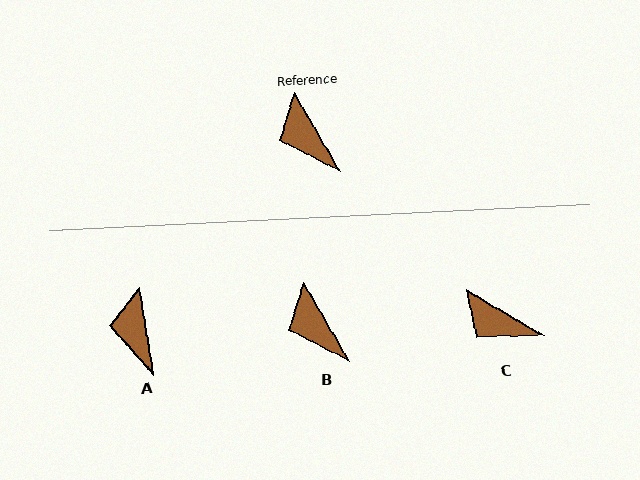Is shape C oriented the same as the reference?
No, it is off by about 29 degrees.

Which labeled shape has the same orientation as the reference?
B.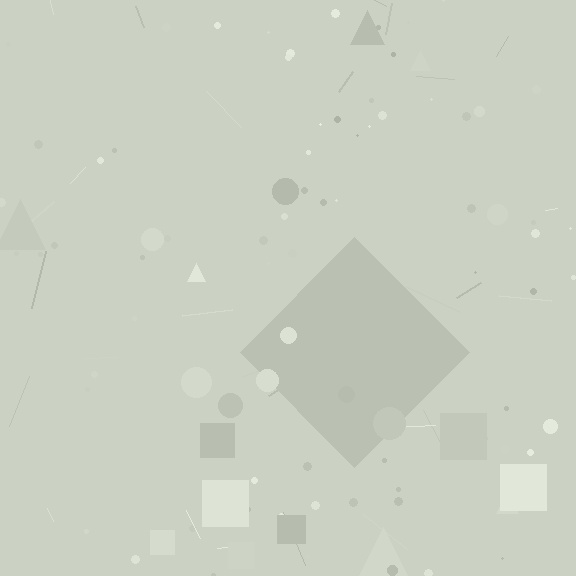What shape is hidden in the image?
A diamond is hidden in the image.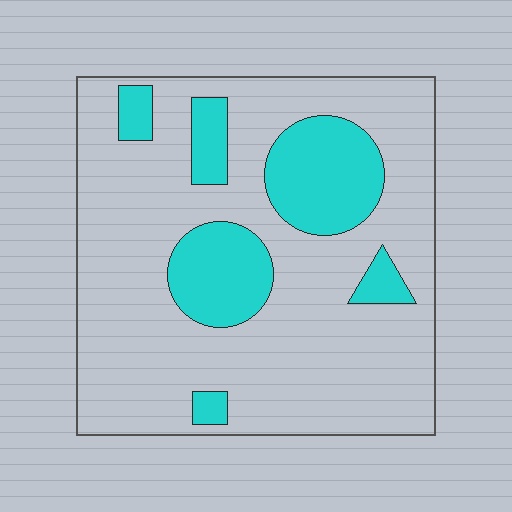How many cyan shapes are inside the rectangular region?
6.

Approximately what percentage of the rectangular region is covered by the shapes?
Approximately 20%.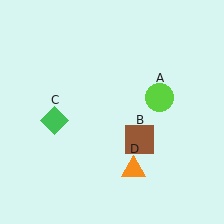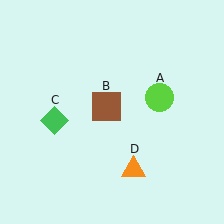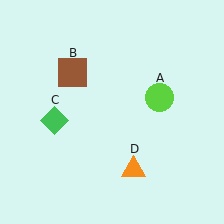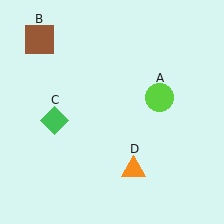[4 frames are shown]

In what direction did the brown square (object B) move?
The brown square (object B) moved up and to the left.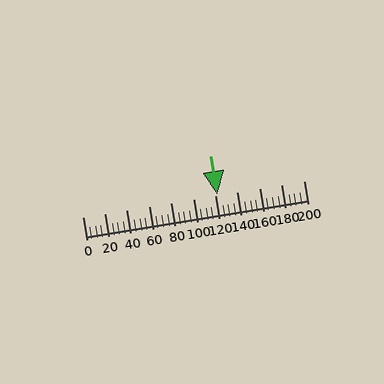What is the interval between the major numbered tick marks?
The major tick marks are spaced 20 units apart.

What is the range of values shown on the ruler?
The ruler shows values from 0 to 200.